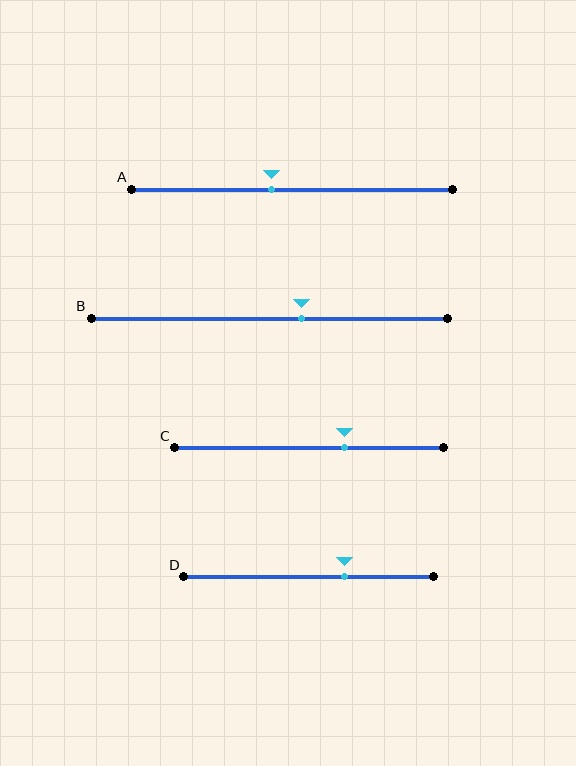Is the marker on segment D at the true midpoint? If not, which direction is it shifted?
No, the marker on segment D is shifted to the right by about 14% of the segment length.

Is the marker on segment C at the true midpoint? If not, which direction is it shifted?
No, the marker on segment C is shifted to the right by about 13% of the segment length.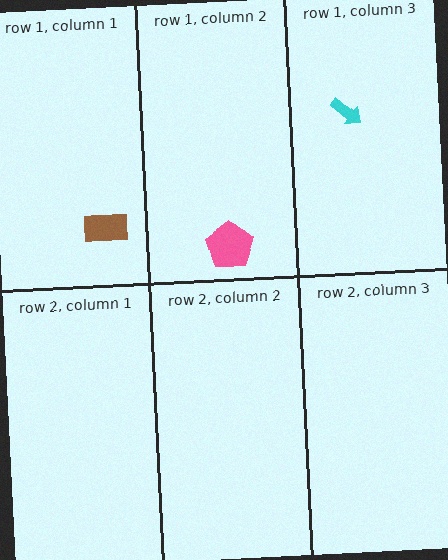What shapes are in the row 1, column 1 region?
The brown rectangle.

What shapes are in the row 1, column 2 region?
The pink pentagon.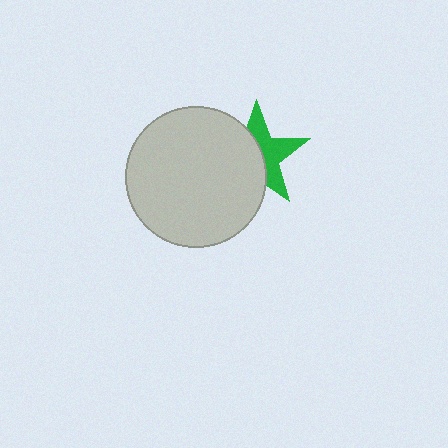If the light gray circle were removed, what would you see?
You would see the complete green star.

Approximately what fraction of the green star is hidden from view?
Roughly 52% of the green star is hidden behind the light gray circle.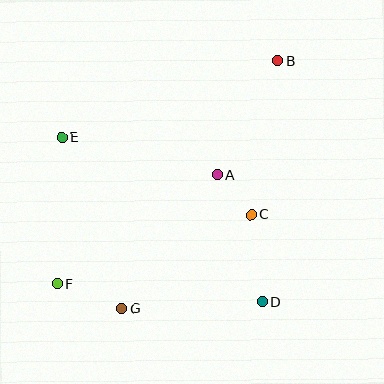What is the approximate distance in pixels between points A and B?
The distance between A and B is approximately 129 pixels.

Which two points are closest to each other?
Points A and C are closest to each other.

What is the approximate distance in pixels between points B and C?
The distance between B and C is approximately 156 pixels.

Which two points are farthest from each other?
Points B and F are farthest from each other.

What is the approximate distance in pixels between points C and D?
The distance between C and D is approximately 88 pixels.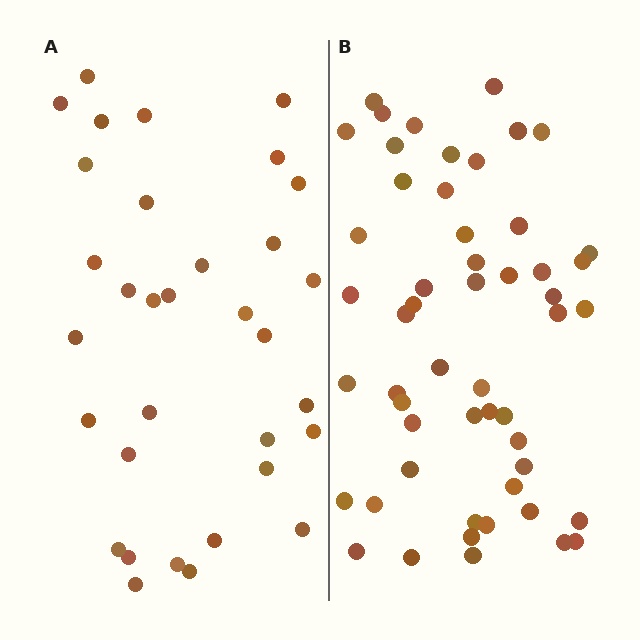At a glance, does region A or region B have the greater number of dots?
Region B (the right region) has more dots.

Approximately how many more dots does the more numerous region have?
Region B has approximately 20 more dots than region A.